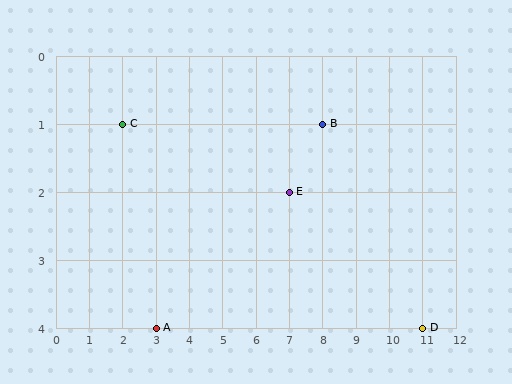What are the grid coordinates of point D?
Point D is at grid coordinates (11, 4).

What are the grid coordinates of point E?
Point E is at grid coordinates (7, 2).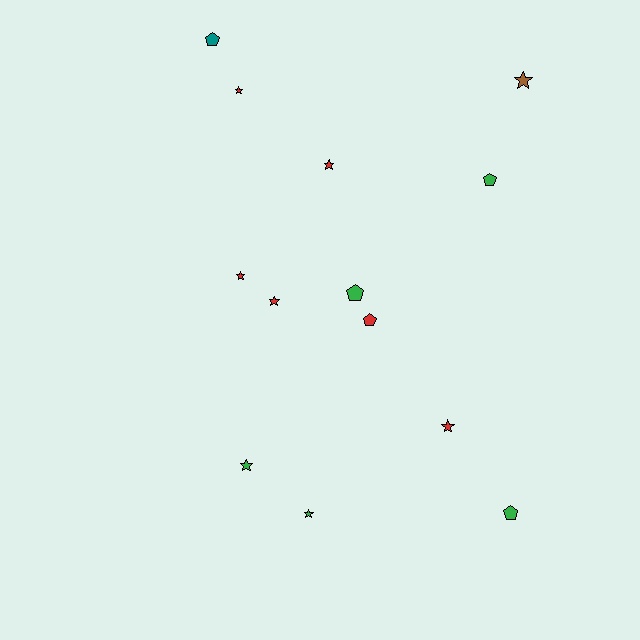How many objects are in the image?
There are 13 objects.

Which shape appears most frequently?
Star, with 8 objects.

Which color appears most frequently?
Red, with 6 objects.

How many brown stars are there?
There is 1 brown star.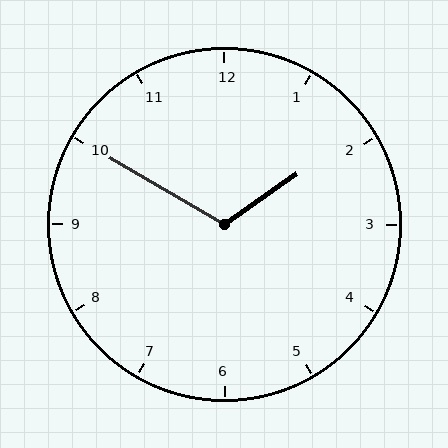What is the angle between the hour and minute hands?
Approximately 115 degrees.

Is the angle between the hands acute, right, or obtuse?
It is obtuse.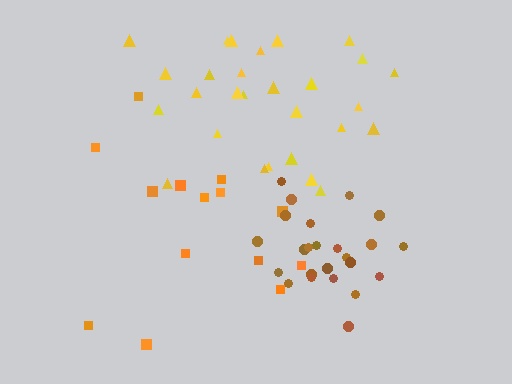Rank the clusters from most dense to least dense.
brown, yellow, orange.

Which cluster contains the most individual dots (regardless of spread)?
Yellow (28).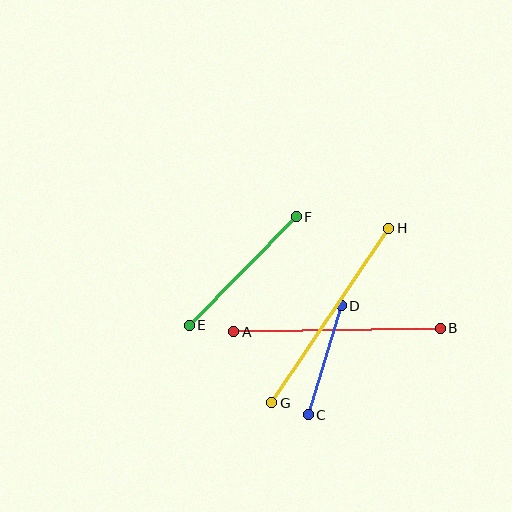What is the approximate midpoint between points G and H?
The midpoint is at approximately (330, 316) pixels.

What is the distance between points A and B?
The distance is approximately 207 pixels.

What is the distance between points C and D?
The distance is approximately 114 pixels.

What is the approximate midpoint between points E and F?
The midpoint is at approximately (243, 271) pixels.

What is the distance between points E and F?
The distance is approximately 153 pixels.